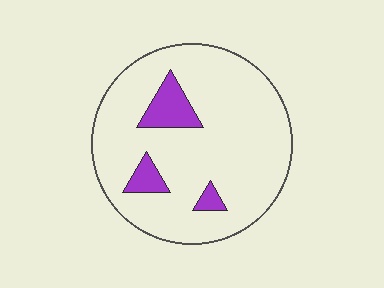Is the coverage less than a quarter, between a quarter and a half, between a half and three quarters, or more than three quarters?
Less than a quarter.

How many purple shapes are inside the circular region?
3.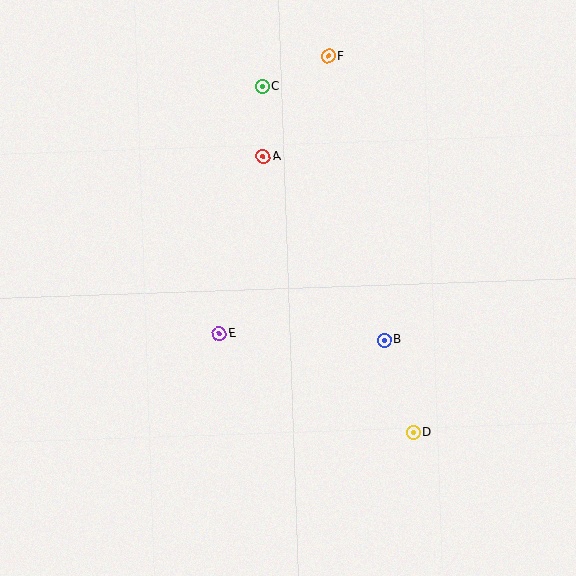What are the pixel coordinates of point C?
Point C is at (262, 86).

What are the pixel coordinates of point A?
Point A is at (263, 157).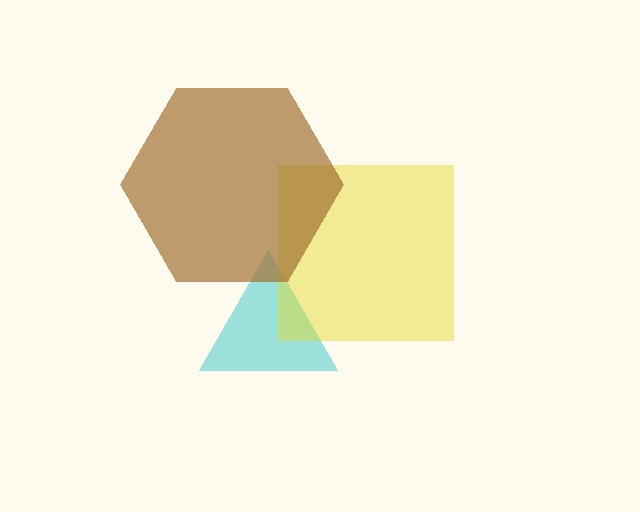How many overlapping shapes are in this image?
There are 3 overlapping shapes in the image.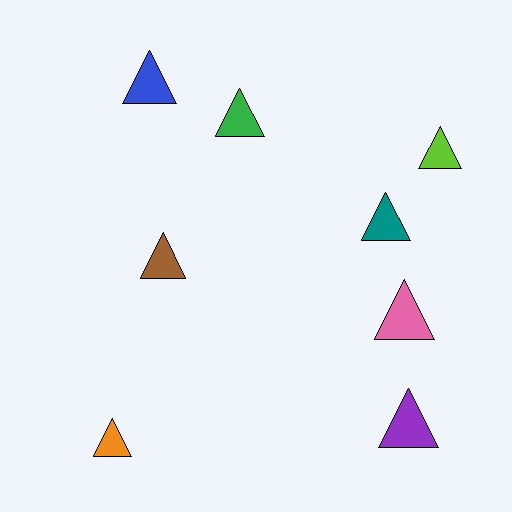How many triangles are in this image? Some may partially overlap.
There are 8 triangles.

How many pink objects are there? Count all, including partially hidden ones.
There is 1 pink object.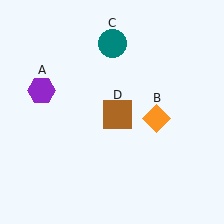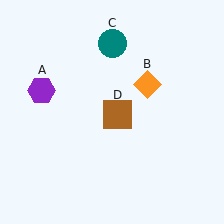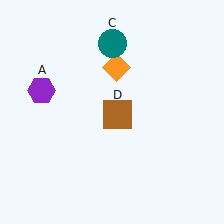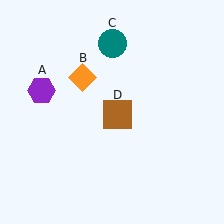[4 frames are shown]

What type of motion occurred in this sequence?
The orange diamond (object B) rotated counterclockwise around the center of the scene.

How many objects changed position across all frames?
1 object changed position: orange diamond (object B).